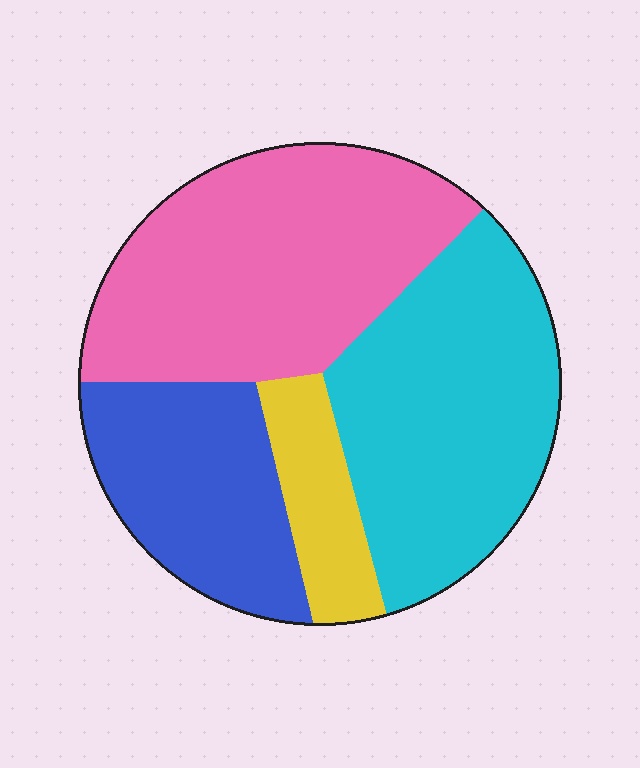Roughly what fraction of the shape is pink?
Pink covers about 35% of the shape.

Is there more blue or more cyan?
Cyan.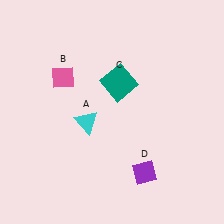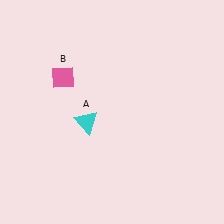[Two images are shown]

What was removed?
The purple diamond (D), the teal square (C) were removed in Image 2.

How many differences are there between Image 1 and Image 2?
There are 2 differences between the two images.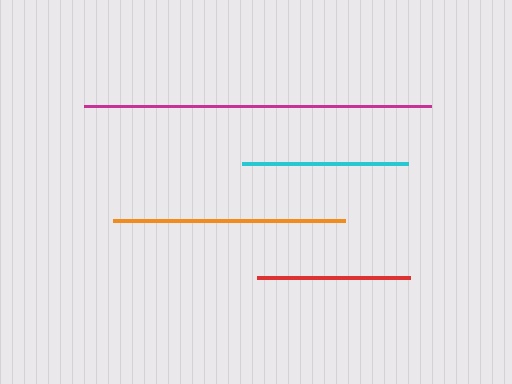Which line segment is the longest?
The magenta line is the longest at approximately 347 pixels.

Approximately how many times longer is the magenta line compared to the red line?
The magenta line is approximately 2.3 times the length of the red line.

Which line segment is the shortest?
The red line is the shortest at approximately 152 pixels.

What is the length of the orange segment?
The orange segment is approximately 233 pixels long.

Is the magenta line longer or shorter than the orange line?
The magenta line is longer than the orange line.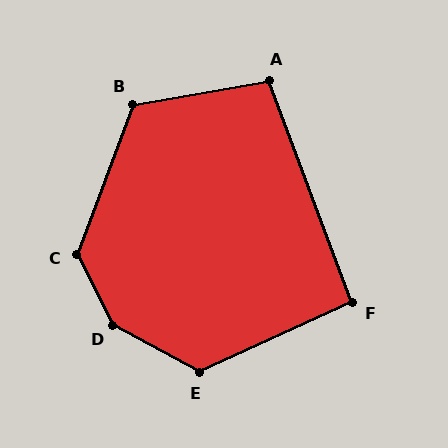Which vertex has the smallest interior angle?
F, at approximately 94 degrees.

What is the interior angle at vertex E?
Approximately 127 degrees (obtuse).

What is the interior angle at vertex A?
Approximately 101 degrees (obtuse).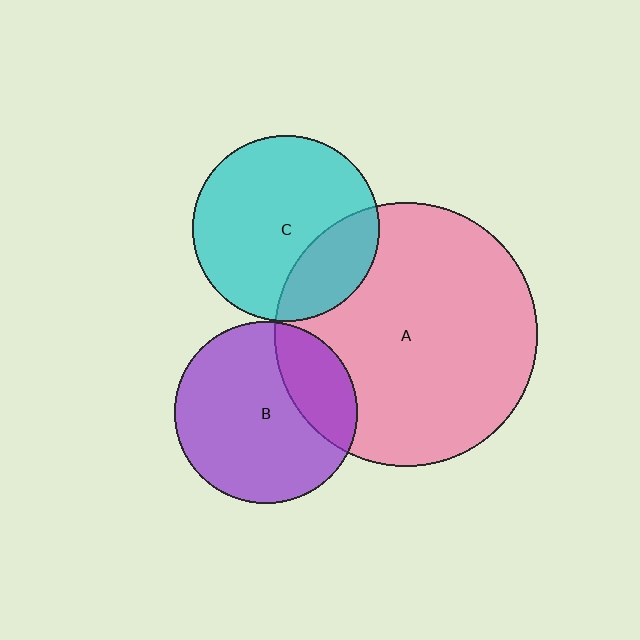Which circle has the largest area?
Circle A (pink).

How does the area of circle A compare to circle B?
Approximately 2.1 times.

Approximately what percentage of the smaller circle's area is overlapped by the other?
Approximately 25%.